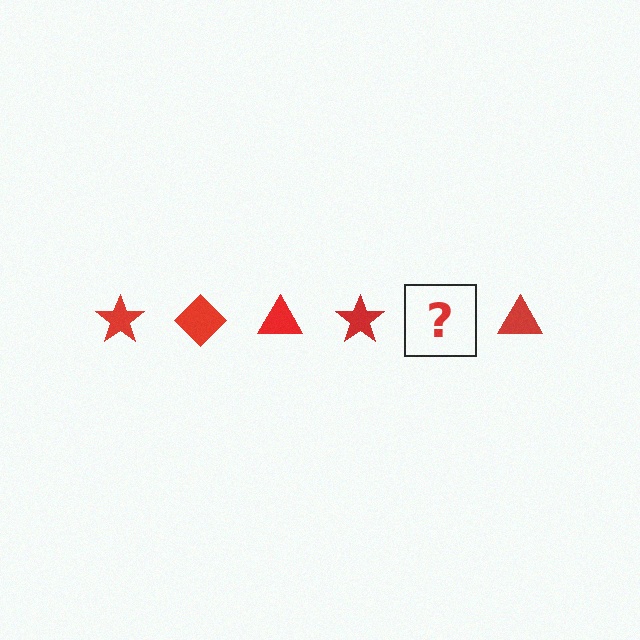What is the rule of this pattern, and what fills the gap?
The rule is that the pattern cycles through star, diamond, triangle shapes in red. The gap should be filled with a red diamond.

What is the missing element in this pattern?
The missing element is a red diamond.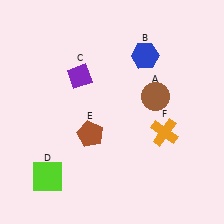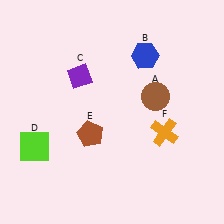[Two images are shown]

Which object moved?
The lime square (D) moved up.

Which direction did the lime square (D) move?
The lime square (D) moved up.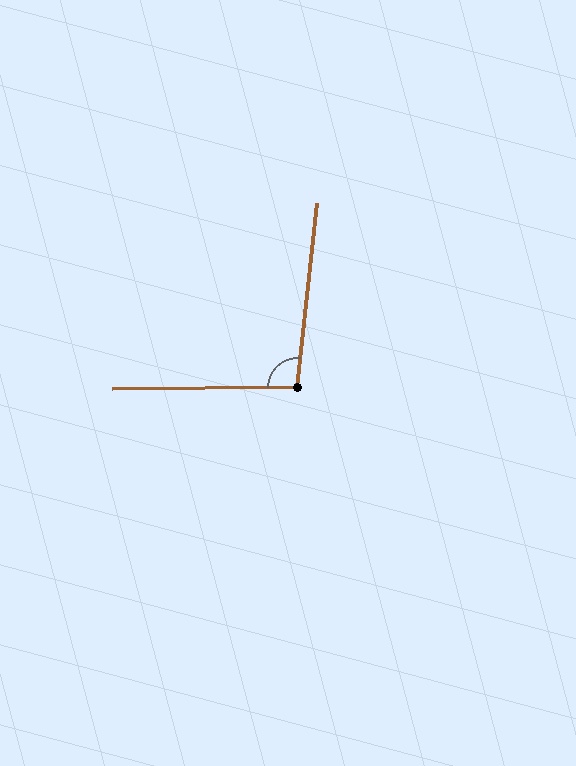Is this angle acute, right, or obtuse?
It is obtuse.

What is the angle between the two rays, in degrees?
Approximately 97 degrees.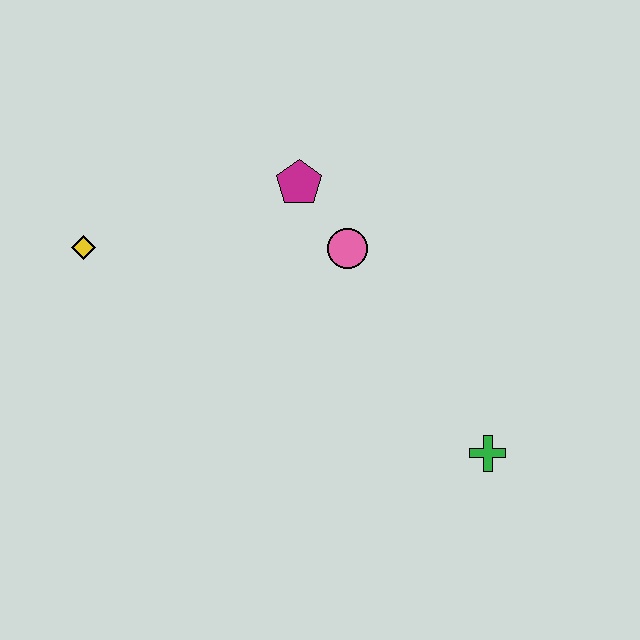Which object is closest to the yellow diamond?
The magenta pentagon is closest to the yellow diamond.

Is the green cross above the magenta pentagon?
No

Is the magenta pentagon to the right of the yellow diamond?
Yes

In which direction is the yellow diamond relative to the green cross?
The yellow diamond is to the left of the green cross.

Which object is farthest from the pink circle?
The yellow diamond is farthest from the pink circle.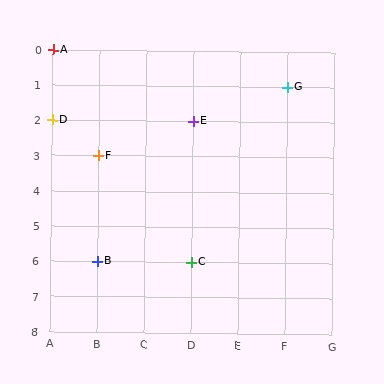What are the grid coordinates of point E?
Point E is at grid coordinates (D, 2).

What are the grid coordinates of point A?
Point A is at grid coordinates (A, 0).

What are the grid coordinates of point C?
Point C is at grid coordinates (D, 6).